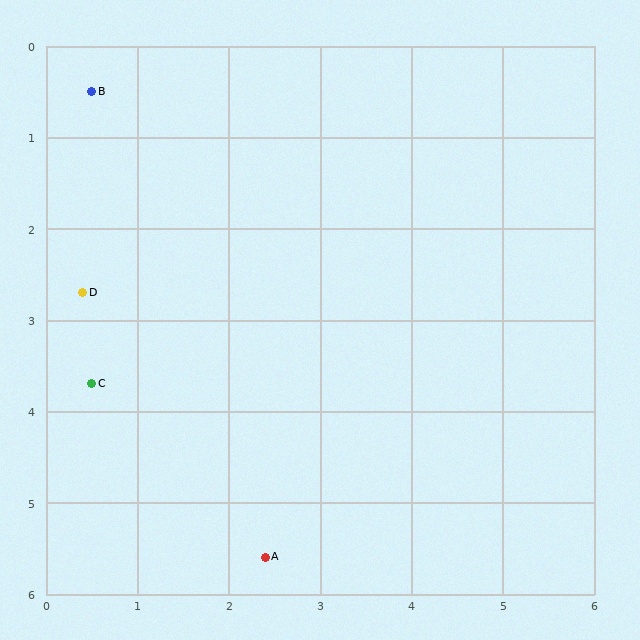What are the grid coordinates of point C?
Point C is at approximately (0.5, 3.7).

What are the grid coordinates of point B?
Point B is at approximately (0.5, 0.5).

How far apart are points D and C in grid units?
Points D and C are about 1.0 grid units apart.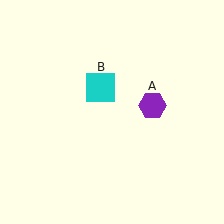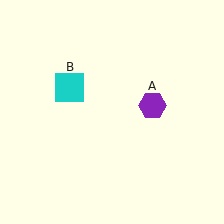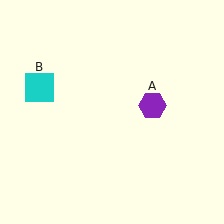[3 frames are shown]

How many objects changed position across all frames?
1 object changed position: cyan square (object B).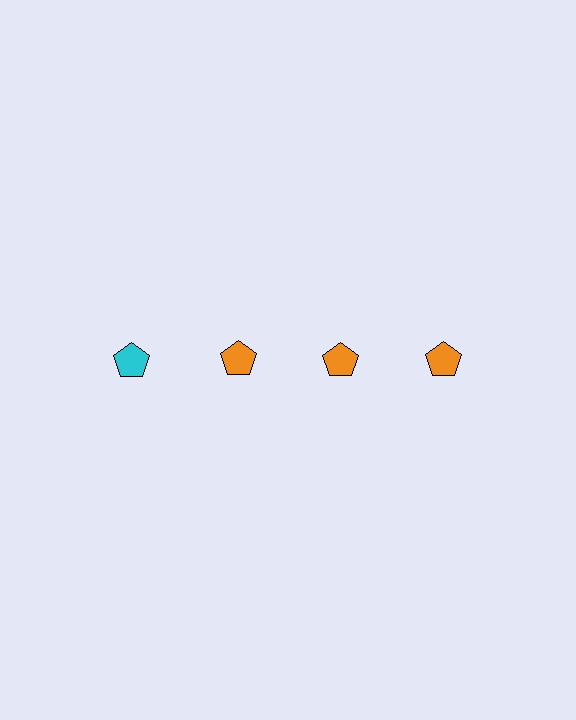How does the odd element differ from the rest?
It has a different color: cyan instead of orange.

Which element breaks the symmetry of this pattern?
The cyan pentagon in the top row, leftmost column breaks the symmetry. All other shapes are orange pentagons.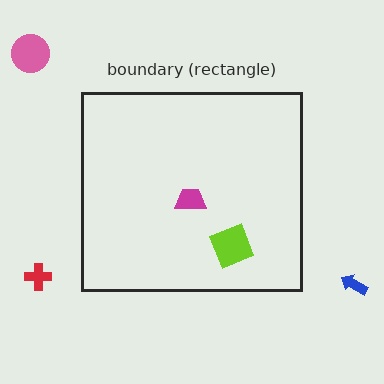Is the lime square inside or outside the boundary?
Inside.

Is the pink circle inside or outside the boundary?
Outside.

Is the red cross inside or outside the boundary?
Outside.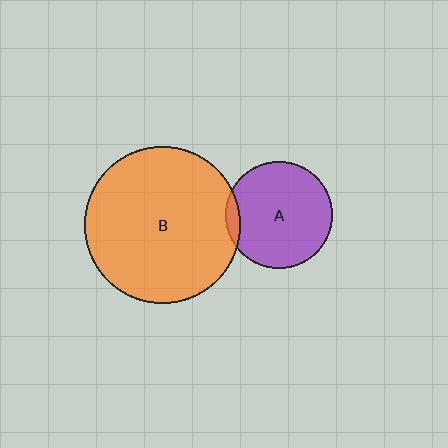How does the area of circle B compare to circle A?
Approximately 2.1 times.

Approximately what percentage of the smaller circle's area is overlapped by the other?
Approximately 5%.